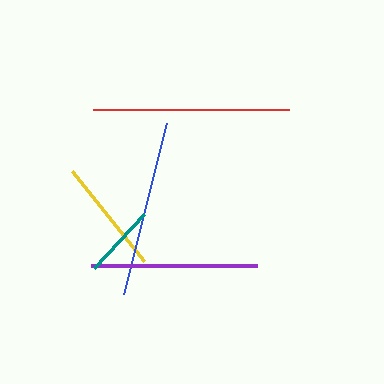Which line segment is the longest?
The red line is the longest at approximately 195 pixels.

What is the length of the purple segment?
The purple segment is approximately 166 pixels long.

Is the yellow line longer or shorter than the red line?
The red line is longer than the yellow line.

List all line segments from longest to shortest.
From longest to shortest: red, blue, purple, yellow, teal.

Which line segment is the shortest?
The teal line is the shortest at approximately 74 pixels.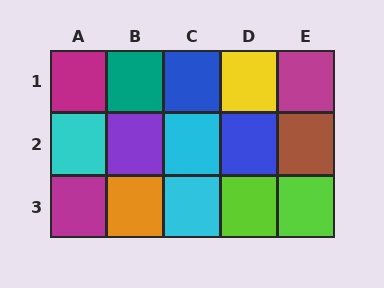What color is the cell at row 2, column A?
Cyan.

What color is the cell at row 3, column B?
Orange.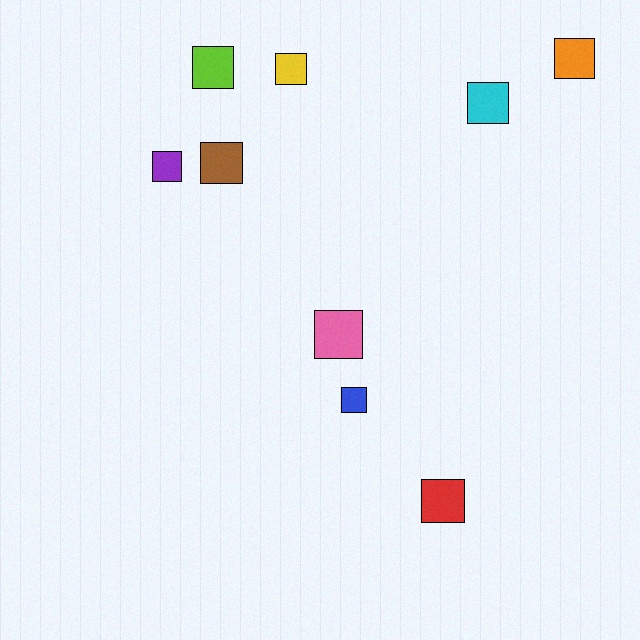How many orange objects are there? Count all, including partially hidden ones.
There is 1 orange object.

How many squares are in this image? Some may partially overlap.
There are 9 squares.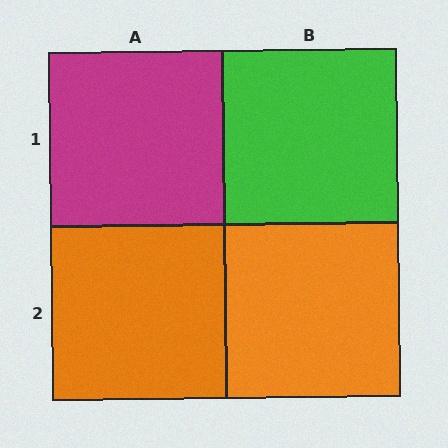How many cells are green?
1 cell is green.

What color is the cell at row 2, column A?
Orange.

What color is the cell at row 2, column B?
Orange.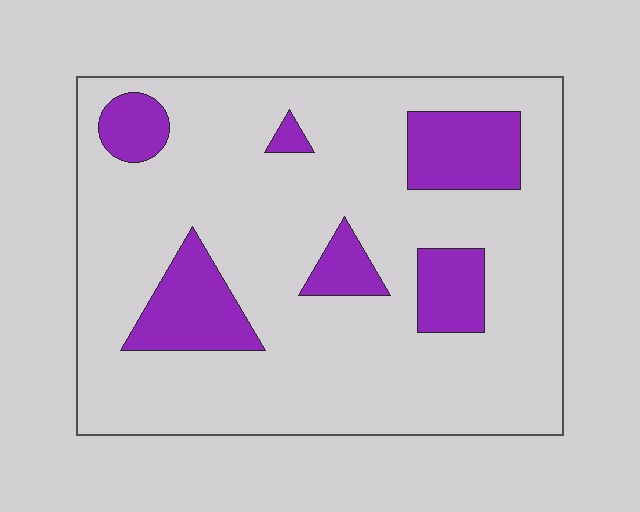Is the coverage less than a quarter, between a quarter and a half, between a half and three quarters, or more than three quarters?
Less than a quarter.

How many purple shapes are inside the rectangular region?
6.